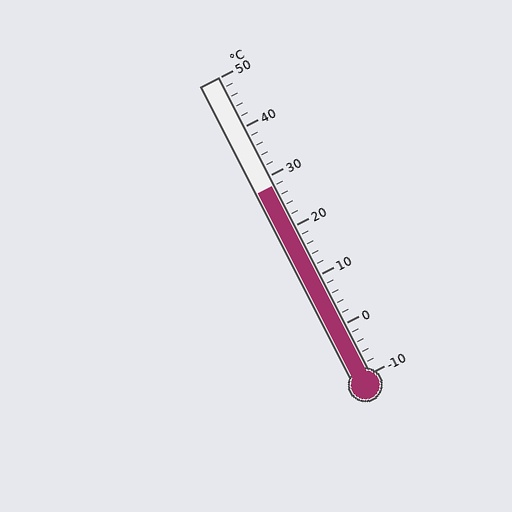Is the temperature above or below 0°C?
The temperature is above 0°C.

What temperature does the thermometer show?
The thermometer shows approximately 28°C.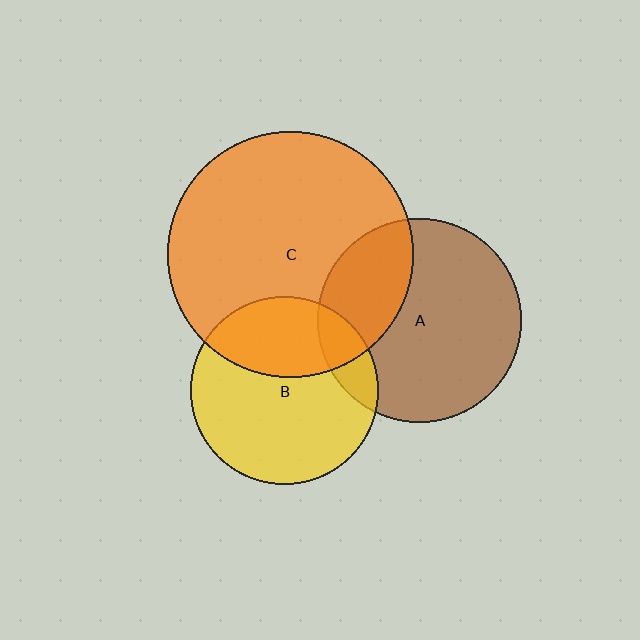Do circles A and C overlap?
Yes.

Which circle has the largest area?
Circle C (orange).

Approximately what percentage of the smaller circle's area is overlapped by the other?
Approximately 30%.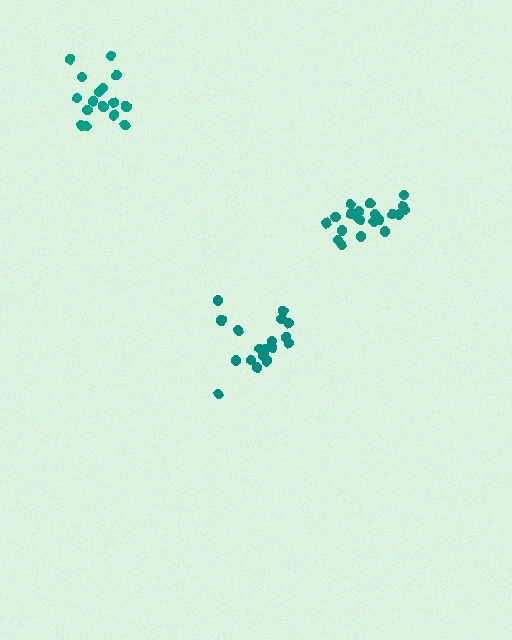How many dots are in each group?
Group 1: 21 dots, Group 2: 16 dots, Group 3: 18 dots (55 total).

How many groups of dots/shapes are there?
There are 3 groups.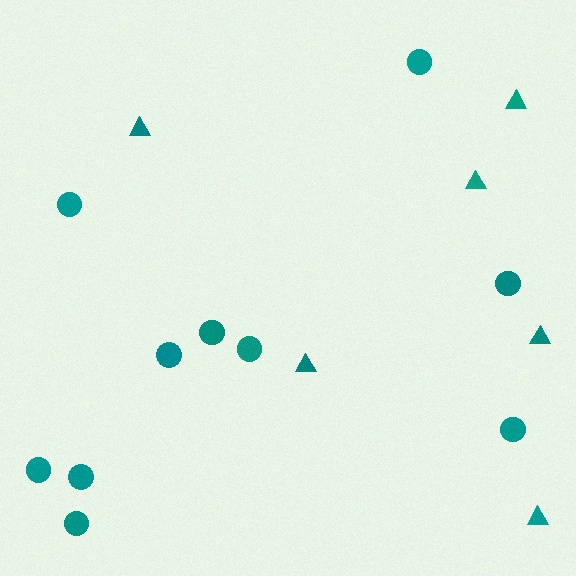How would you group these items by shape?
There are 2 groups: one group of circles (10) and one group of triangles (6).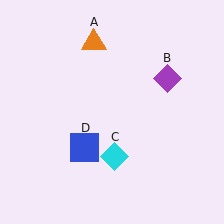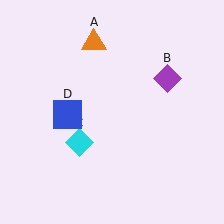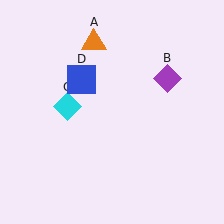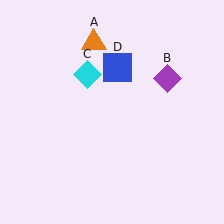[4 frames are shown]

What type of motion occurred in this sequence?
The cyan diamond (object C), blue square (object D) rotated clockwise around the center of the scene.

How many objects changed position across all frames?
2 objects changed position: cyan diamond (object C), blue square (object D).